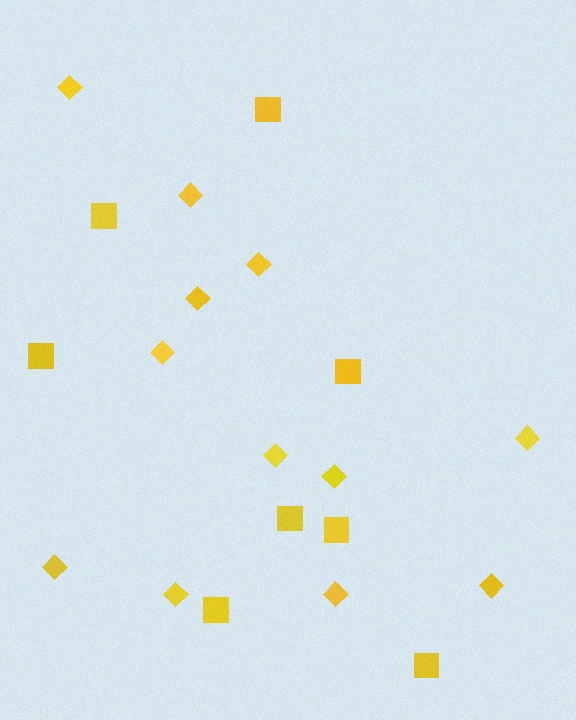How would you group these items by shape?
There are 2 groups: one group of diamonds (12) and one group of squares (8).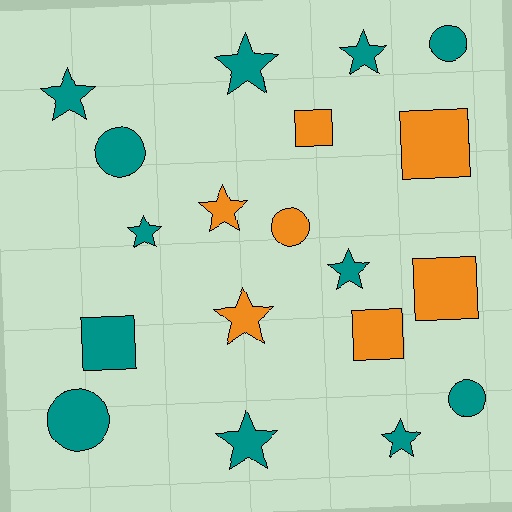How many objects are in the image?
There are 19 objects.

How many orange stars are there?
There are 2 orange stars.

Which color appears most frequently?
Teal, with 12 objects.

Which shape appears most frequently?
Star, with 9 objects.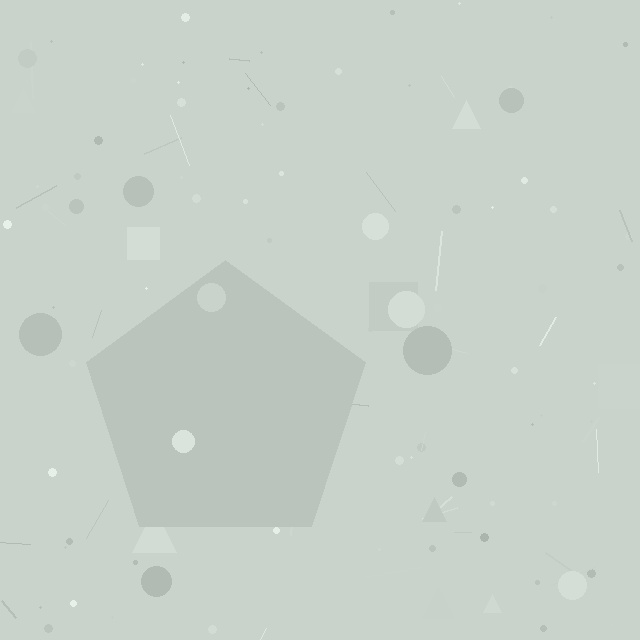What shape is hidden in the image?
A pentagon is hidden in the image.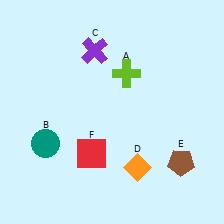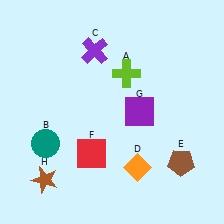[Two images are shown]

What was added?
A purple square (G), a brown star (H) were added in Image 2.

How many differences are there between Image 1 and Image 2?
There are 2 differences between the two images.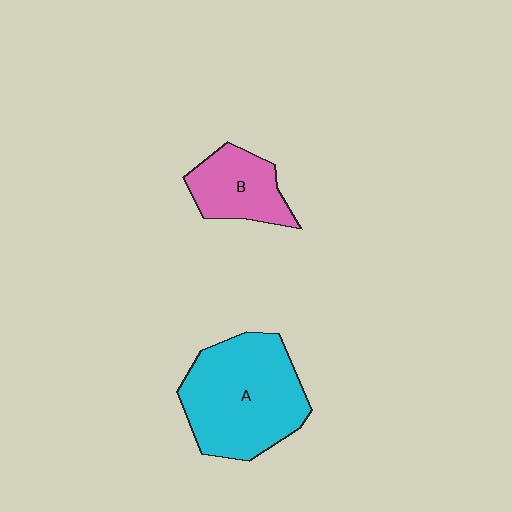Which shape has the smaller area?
Shape B (pink).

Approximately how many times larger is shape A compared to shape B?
Approximately 2.0 times.